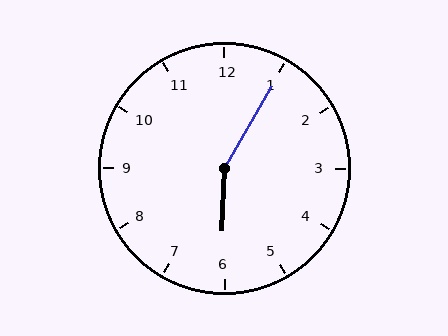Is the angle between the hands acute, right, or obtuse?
It is obtuse.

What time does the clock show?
6:05.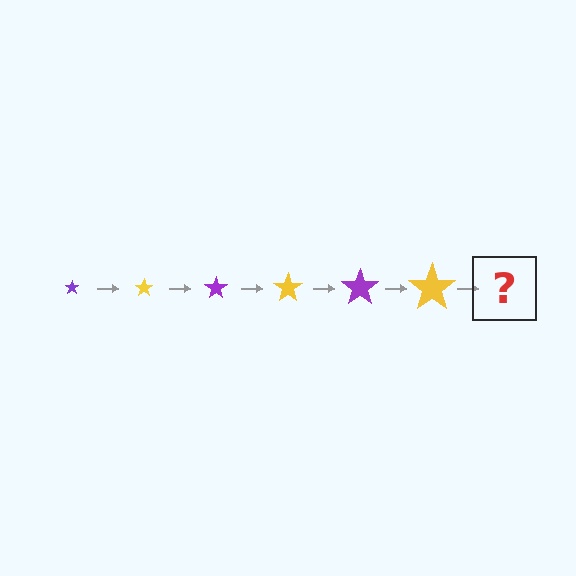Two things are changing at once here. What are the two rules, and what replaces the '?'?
The two rules are that the star grows larger each step and the color cycles through purple and yellow. The '?' should be a purple star, larger than the previous one.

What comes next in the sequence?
The next element should be a purple star, larger than the previous one.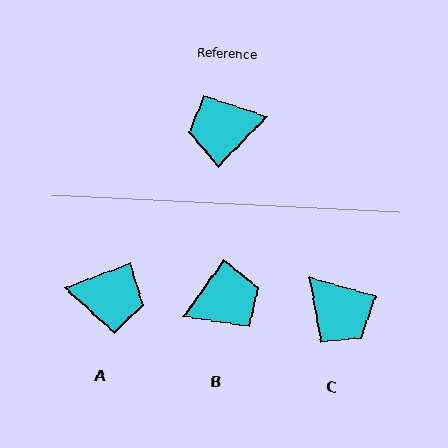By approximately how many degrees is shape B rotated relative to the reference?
Approximately 171 degrees clockwise.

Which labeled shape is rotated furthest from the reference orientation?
B, about 171 degrees away.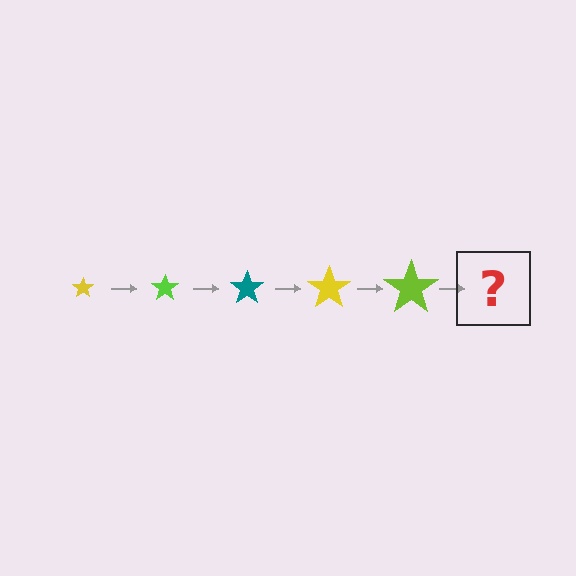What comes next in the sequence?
The next element should be a teal star, larger than the previous one.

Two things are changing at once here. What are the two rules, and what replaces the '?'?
The two rules are that the star grows larger each step and the color cycles through yellow, lime, and teal. The '?' should be a teal star, larger than the previous one.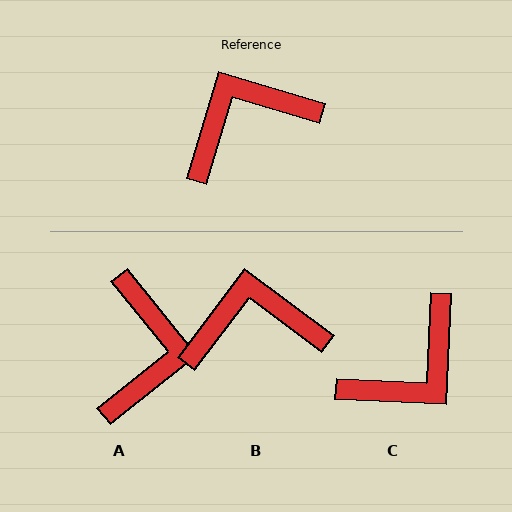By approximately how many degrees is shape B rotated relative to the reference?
Approximately 20 degrees clockwise.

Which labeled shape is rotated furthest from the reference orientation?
C, about 166 degrees away.